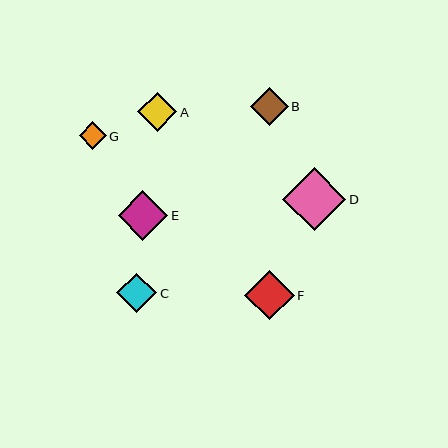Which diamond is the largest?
Diamond D is the largest with a size of approximately 63 pixels.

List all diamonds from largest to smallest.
From largest to smallest: D, E, F, C, A, B, G.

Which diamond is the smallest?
Diamond G is the smallest with a size of approximately 27 pixels.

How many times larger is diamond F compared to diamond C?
Diamond F is approximately 1.3 times the size of diamond C.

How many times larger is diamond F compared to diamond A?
Diamond F is approximately 1.3 times the size of diamond A.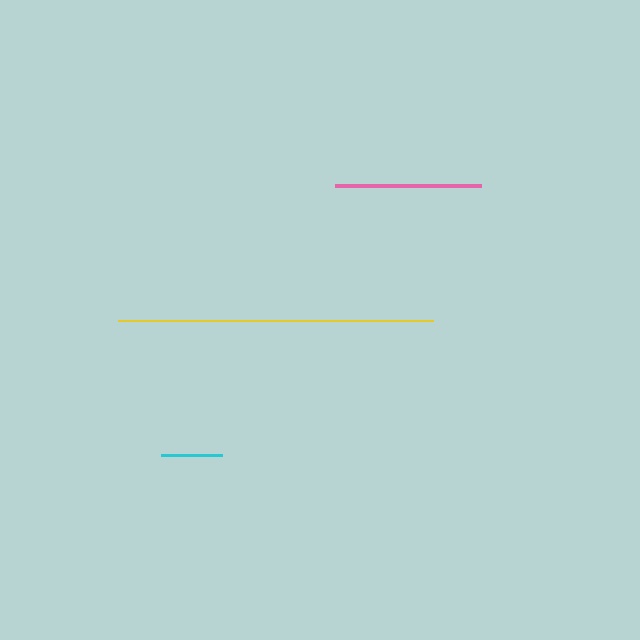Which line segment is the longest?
The yellow line is the longest at approximately 315 pixels.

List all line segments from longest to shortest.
From longest to shortest: yellow, pink, cyan.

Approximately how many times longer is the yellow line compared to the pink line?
The yellow line is approximately 2.2 times the length of the pink line.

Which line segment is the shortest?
The cyan line is the shortest at approximately 60 pixels.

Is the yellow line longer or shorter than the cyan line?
The yellow line is longer than the cyan line.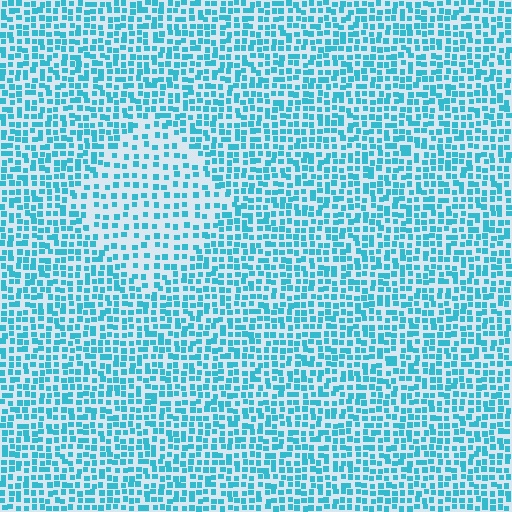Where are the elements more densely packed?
The elements are more densely packed outside the diamond boundary.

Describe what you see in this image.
The image contains small cyan elements arranged at two different densities. A diamond-shaped region is visible where the elements are less densely packed than the surrounding area.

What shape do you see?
I see a diamond.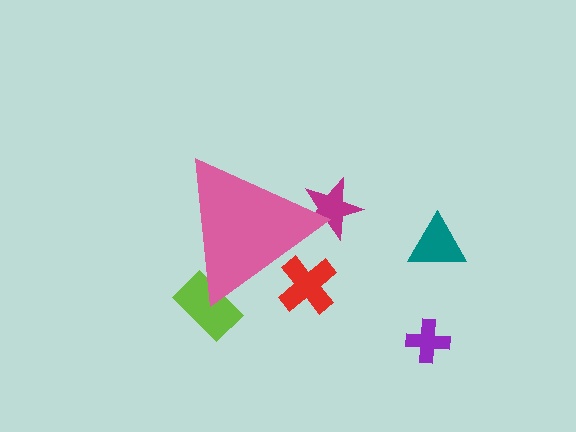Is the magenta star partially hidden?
Yes, the magenta star is partially hidden behind the pink triangle.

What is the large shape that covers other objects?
A pink triangle.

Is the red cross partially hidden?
Yes, the red cross is partially hidden behind the pink triangle.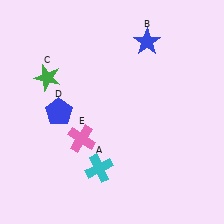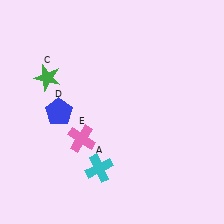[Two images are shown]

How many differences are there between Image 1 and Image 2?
There is 1 difference between the two images.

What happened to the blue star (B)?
The blue star (B) was removed in Image 2. It was in the top-right area of Image 1.